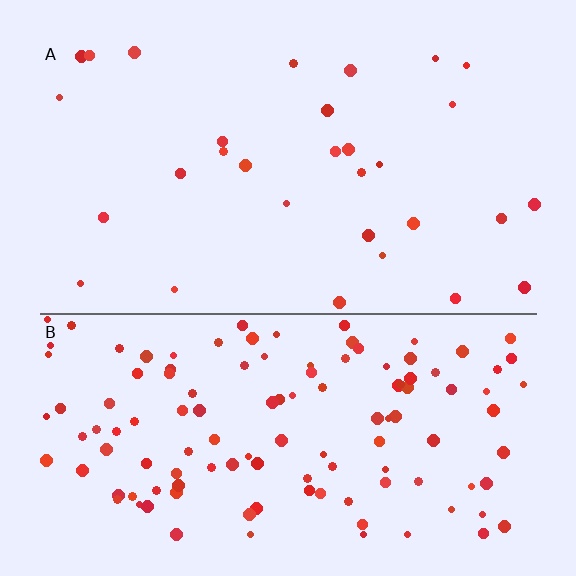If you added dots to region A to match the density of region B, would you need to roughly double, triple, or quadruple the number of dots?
Approximately quadruple.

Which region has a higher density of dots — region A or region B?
B (the bottom).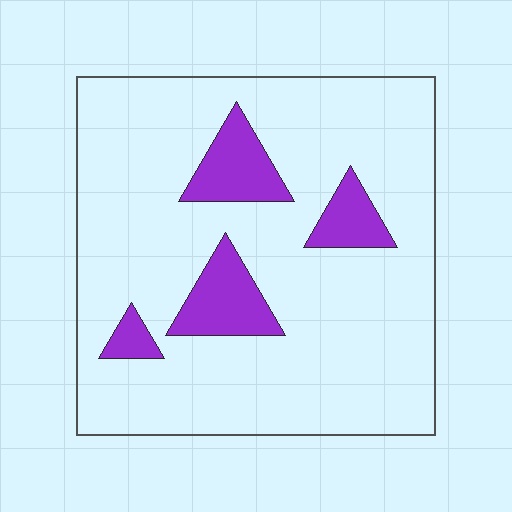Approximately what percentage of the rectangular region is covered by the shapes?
Approximately 15%.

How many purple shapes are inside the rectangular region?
4.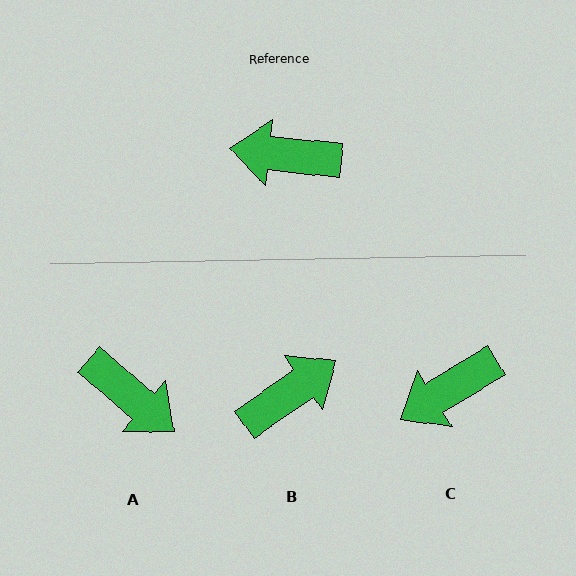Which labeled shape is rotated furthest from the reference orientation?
A, about 146 degrees away.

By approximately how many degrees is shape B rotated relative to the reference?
Approximately 139 degrees clockwise.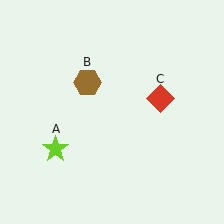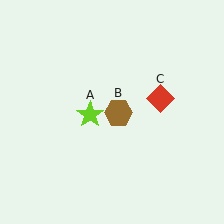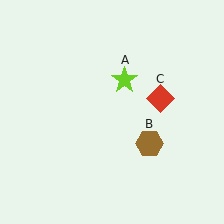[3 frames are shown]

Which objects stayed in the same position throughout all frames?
Red diamond (object C) remained stationary.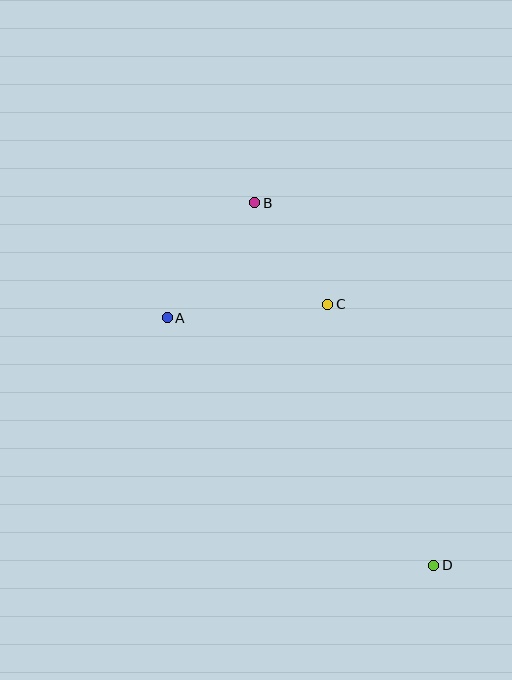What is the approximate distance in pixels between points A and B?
The distance between A and B is approximately 145 pixels.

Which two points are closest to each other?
Points B and C are closest to each other.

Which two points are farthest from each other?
Points B and D are farthest from each other.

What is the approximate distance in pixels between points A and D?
The distance between A and D is approximately 364 pixels.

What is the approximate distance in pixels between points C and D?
The distance between C and D is approximately 282 pixels.